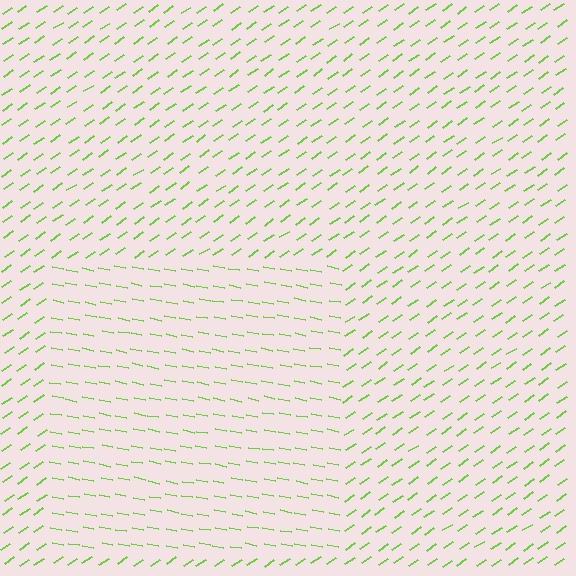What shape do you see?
I see a rectangle.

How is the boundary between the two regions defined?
The boundary is defined purely by a change in line orientation (approximately 45 degrees difference). All lines are the same color and thickness.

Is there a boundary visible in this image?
Yes, there is a texture boundary formed by a change in line orientation.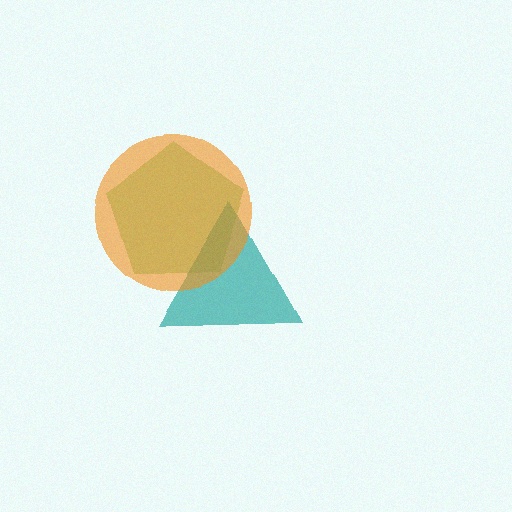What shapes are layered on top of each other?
The layered shapes are: a green pentagon, a teal triangle, an orange circle.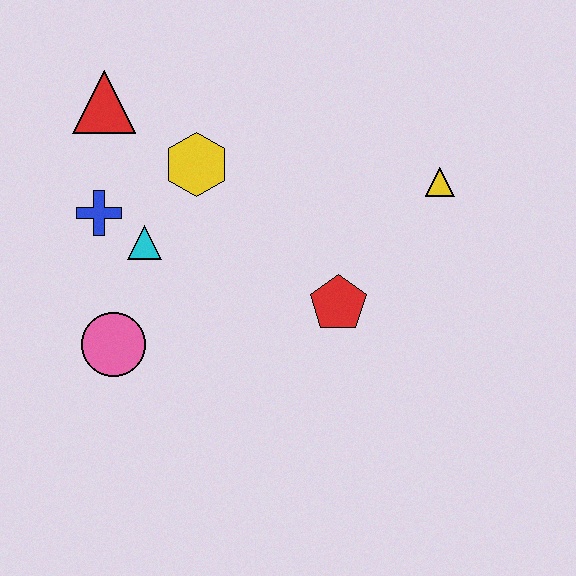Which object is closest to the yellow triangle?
The red pentagon is closest to the yellow triangle.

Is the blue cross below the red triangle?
Yes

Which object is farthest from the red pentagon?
The red triangle is farthest from the red pentagon.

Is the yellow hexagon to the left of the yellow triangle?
Yes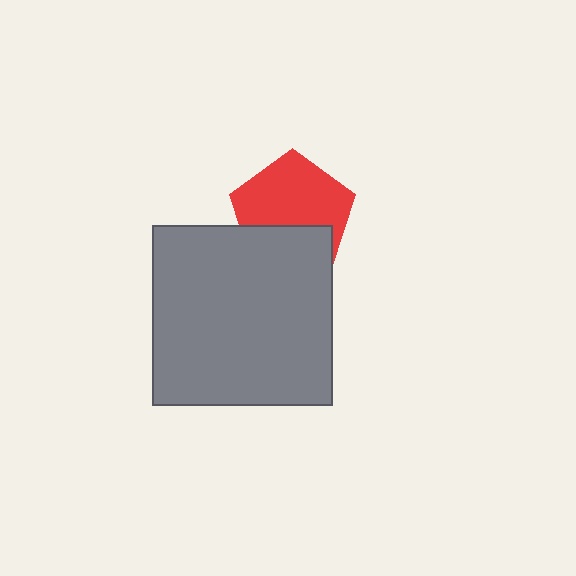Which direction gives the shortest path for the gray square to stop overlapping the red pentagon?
Moving down gives the shortest separation.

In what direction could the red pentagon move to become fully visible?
The red pentagon could move up. That would shift it out from behind the gray square entirely.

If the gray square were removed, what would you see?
You would see the complete red pentagon.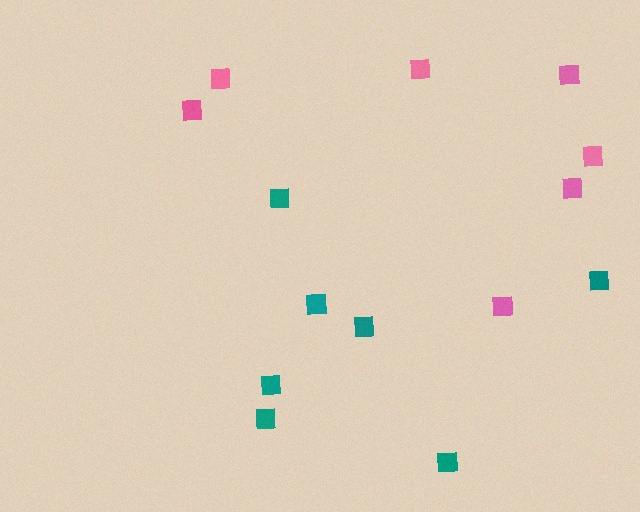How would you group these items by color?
There are 2 groups: one group of pink squares (7) and one group of teal squares (7).